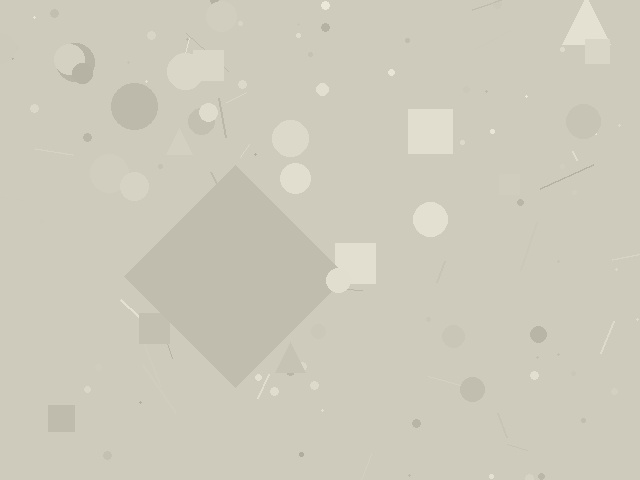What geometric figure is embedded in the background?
A diamond is embedded in the background.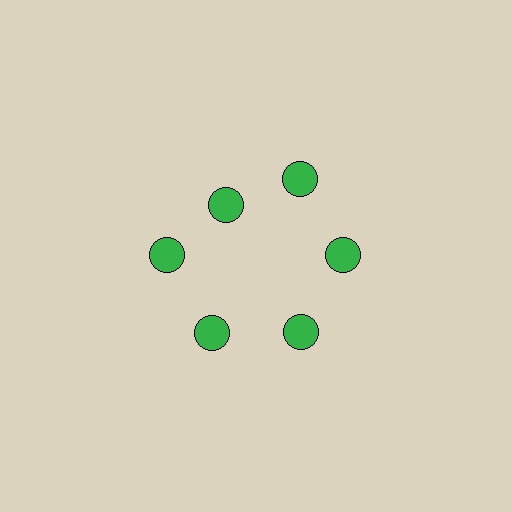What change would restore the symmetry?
The symmetry would be restored by moving it outward, back onto the ring so that all 6 circles sit at equal angles and equal distance from the center.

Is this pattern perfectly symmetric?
No. The 6 green circles are arranged in a ring, but one element near the 11 o'clock position is pulled inward toward the center, breaking the 6-fold rotational symmetry.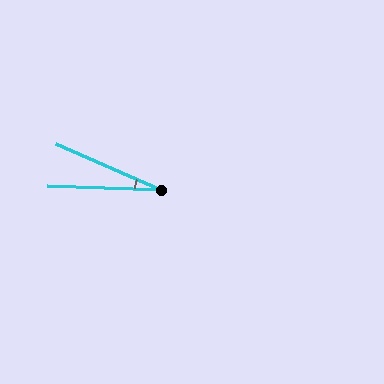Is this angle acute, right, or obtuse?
It is acute.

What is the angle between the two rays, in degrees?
Approximately 22 degrees.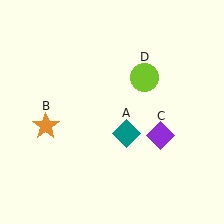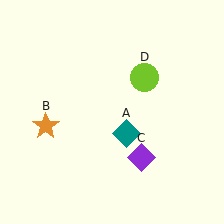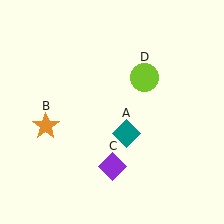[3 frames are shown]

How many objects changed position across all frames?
1 object changed position: purple diamond (object C).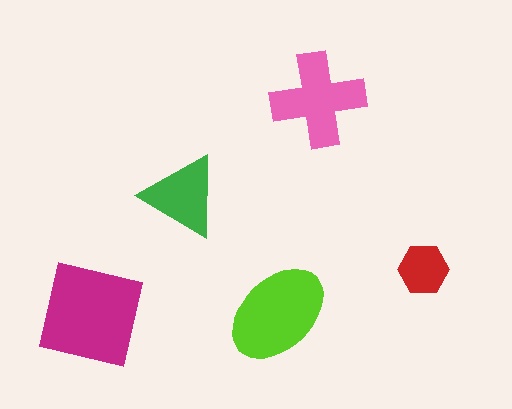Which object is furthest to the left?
The magenta square is leftmost.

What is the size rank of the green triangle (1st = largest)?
4th.